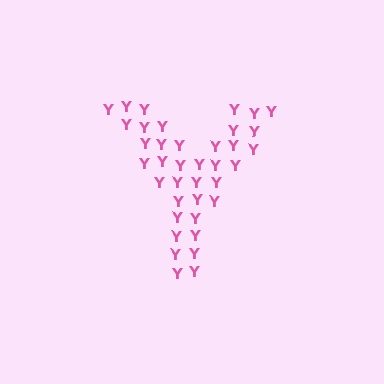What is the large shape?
The large shape is the letter Y.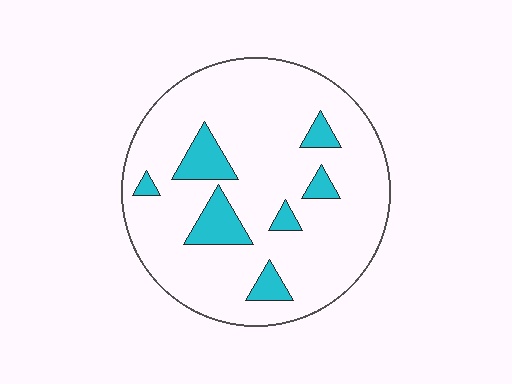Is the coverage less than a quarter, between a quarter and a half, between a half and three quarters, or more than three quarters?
Less than a quarter.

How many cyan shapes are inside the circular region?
7.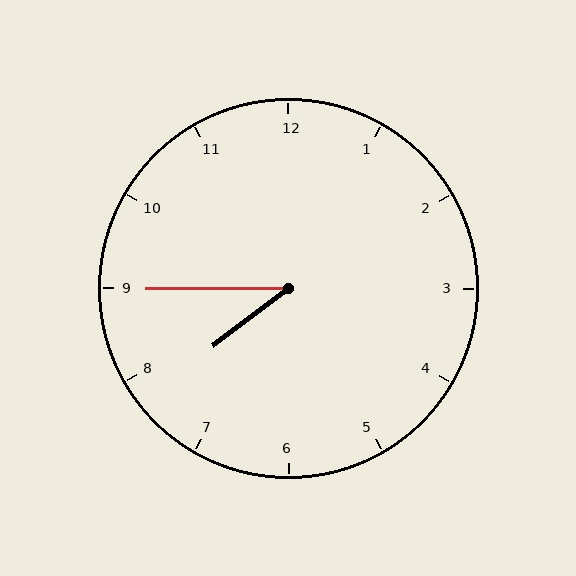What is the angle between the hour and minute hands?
Approximately 38 degrees.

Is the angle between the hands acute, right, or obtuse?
It is acute.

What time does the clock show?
7:45.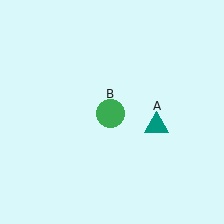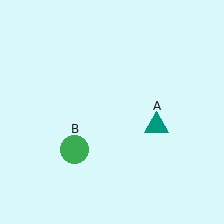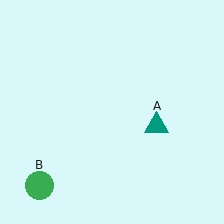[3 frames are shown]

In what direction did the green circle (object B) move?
The green circle (object B) moved down and to the left.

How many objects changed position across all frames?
1 object changed position: green circle (object B).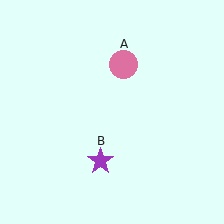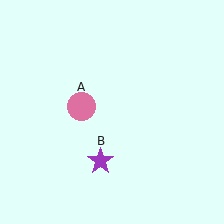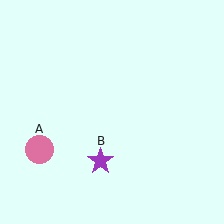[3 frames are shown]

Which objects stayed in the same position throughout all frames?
Purple star (object B) remained stationary.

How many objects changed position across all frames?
1 object changed position: pink circle (object A).